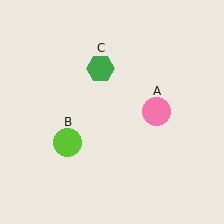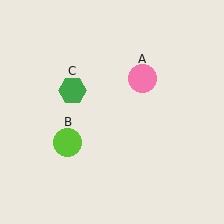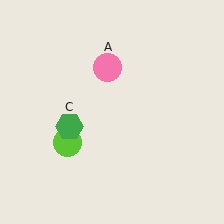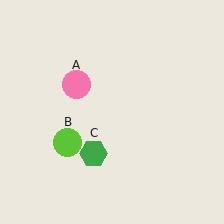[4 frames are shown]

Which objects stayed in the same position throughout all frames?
Lime circle (object B) remained stationary.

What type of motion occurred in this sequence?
The pink circle (object A), green hexagon (object C) rotated counterclockwise around the center of the scene.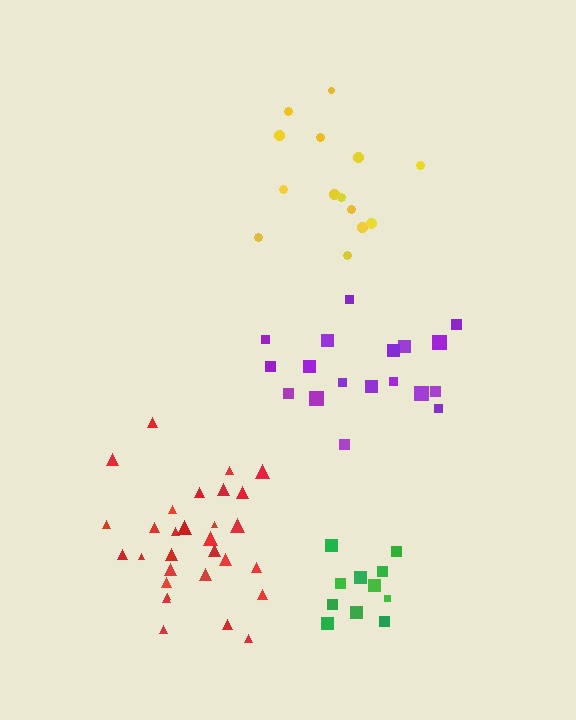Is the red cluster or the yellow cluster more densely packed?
Red.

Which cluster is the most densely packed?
Green.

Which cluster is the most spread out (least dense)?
Purple.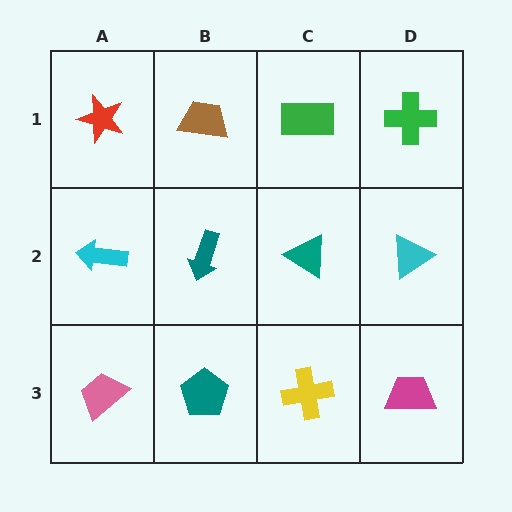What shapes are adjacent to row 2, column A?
A red star (row 1, column A), a pink trapezoid (row 3, column A), a teal arrow (row 2, column B).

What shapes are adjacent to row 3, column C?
A teal triangle (row 2, column C), a teal pentagon (row 3, column B), a magenta trapezoid (row 3, column D).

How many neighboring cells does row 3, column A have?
2.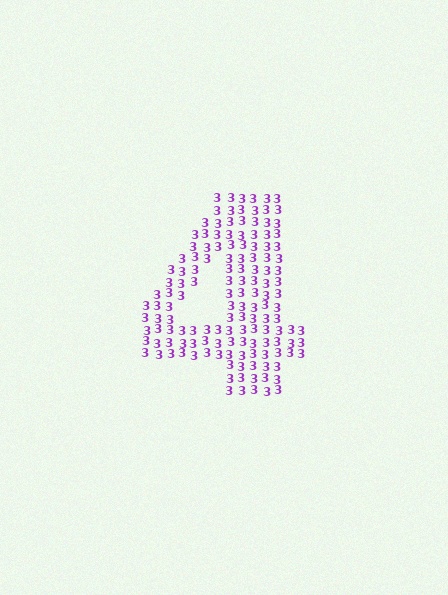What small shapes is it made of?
It is made of small digit 3's.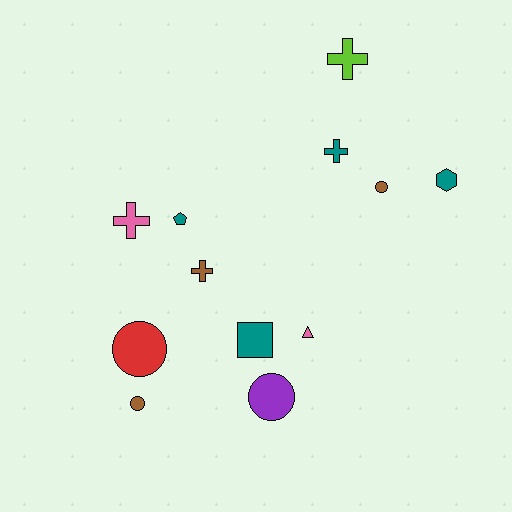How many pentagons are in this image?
There is 1 pentagon.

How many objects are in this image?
There are 12 objects.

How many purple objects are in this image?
There is 1 purple object.